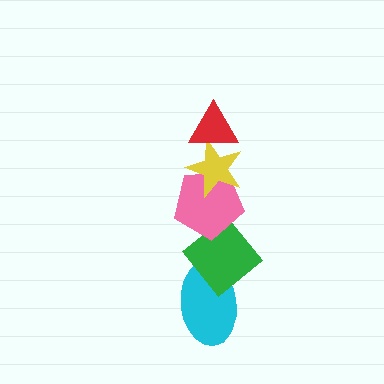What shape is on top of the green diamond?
The pink pentagon is on top of the green diamond.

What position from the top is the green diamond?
The green diamond is 4th from the top.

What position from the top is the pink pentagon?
The pink pentagon is 3rd from the top.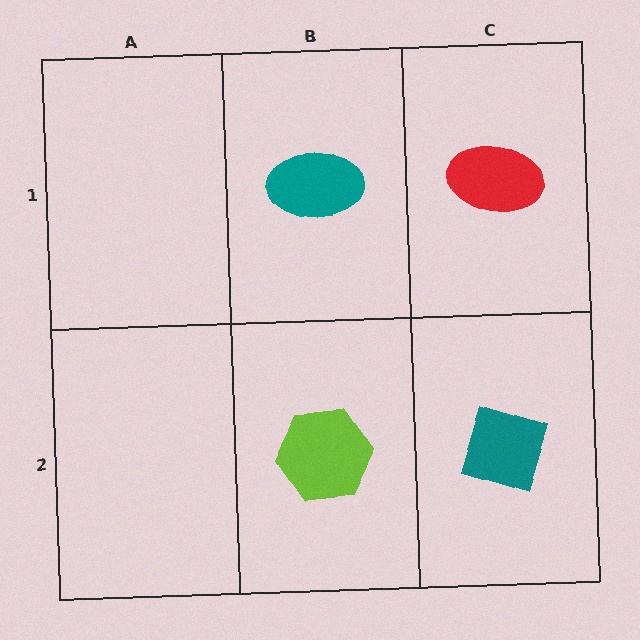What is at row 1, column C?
A red ellipse.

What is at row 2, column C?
A teal diamond.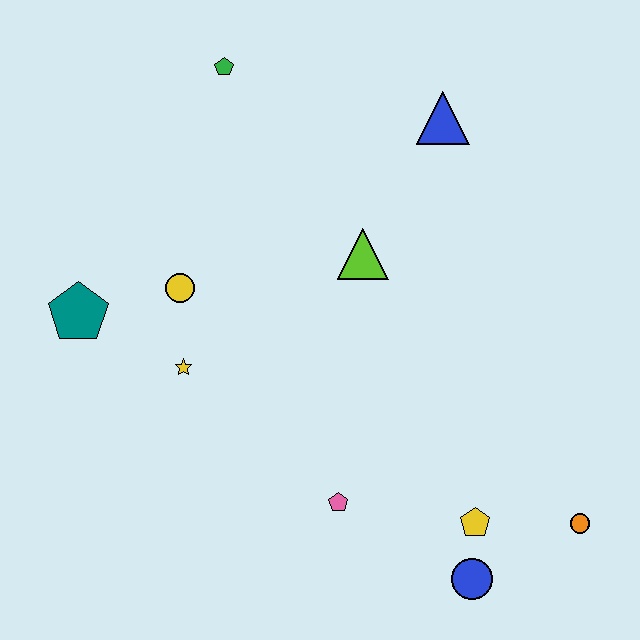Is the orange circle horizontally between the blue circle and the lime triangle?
No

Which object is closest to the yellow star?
The yellow circle is closest to the yellow star.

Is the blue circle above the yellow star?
No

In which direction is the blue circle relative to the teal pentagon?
The blue circle is to the right of the teal pentagon.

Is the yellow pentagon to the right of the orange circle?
No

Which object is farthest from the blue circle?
The green pentagon is farthest from the blue circle.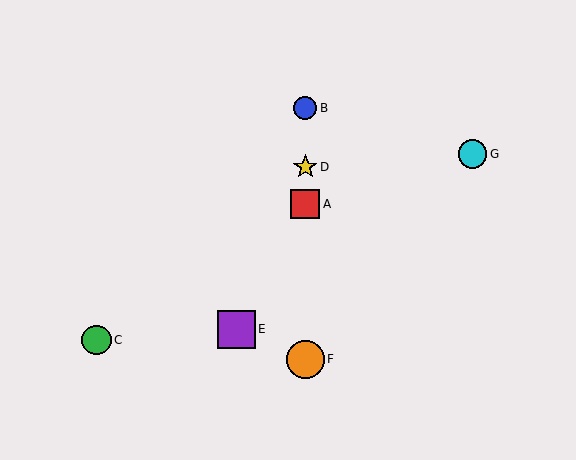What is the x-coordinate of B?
Object B is at x≈305.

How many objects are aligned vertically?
4 objects (A, B, D, F) are aligned vertically.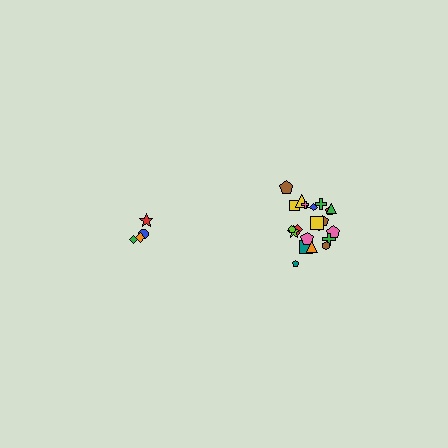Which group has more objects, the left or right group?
The right group.